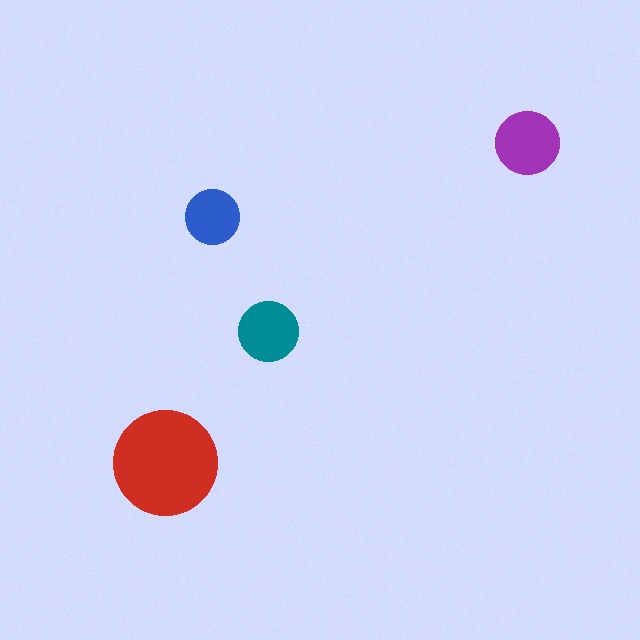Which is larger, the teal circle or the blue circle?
The teal one.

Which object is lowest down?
The red circle is bottommost.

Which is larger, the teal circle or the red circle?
The red one.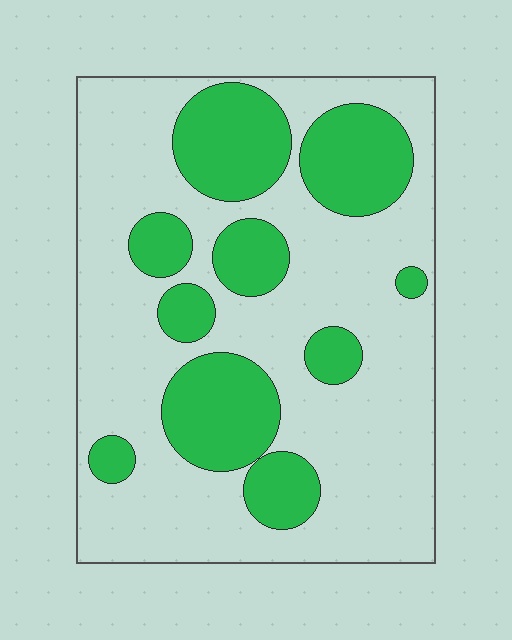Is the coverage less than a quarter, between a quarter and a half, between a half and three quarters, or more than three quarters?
Between a quarter and a half.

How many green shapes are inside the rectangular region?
10.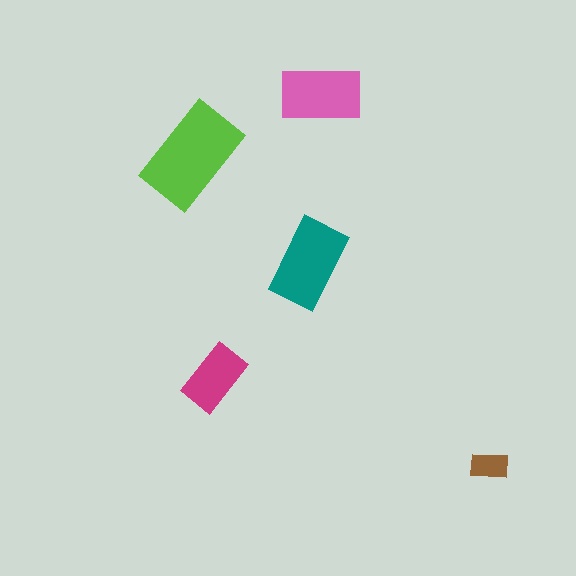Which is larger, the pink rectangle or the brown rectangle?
The pink one.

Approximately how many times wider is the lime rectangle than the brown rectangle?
About 3 times wider.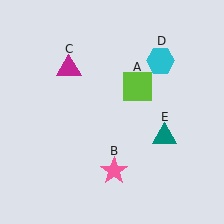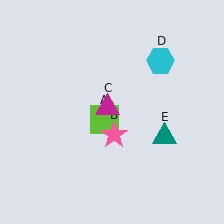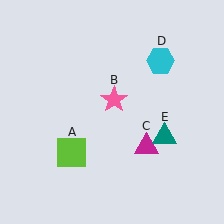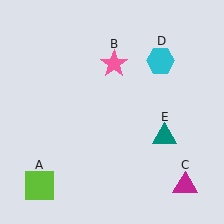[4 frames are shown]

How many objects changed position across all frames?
3 objects changed position: lime square (object A), pink star (object B), magenta triangle (object C).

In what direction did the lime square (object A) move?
The lime square (object A) moved down and to the left.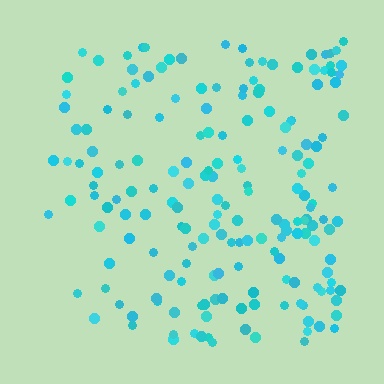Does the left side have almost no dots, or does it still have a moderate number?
Still a moderate number, just noticeably fewer than the right.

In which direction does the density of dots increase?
From left to right, with the right side densest.